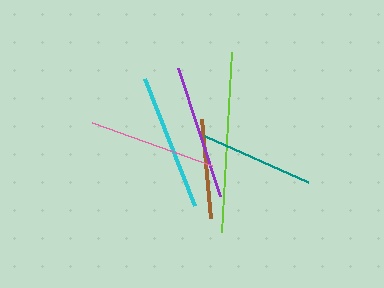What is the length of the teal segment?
The teal segment is approximately 114 pixels long.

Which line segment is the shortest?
The brown line is the shortest at approximately 99 pixels.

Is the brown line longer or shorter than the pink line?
The pink line is longer than the brown line.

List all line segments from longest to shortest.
From longest to shortest: lime, cyan, purple, pink, teal, brown.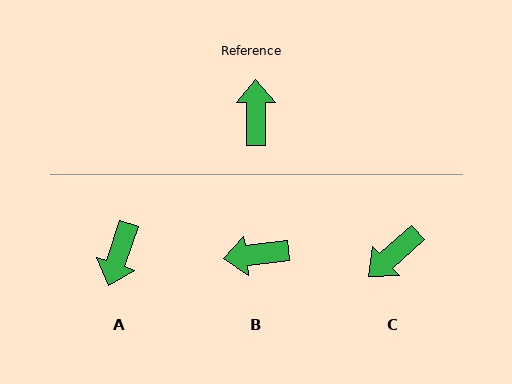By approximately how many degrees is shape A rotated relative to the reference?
Approximately 161 degrees counter-clockwise.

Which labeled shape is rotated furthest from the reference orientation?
A, about 161 degrees away.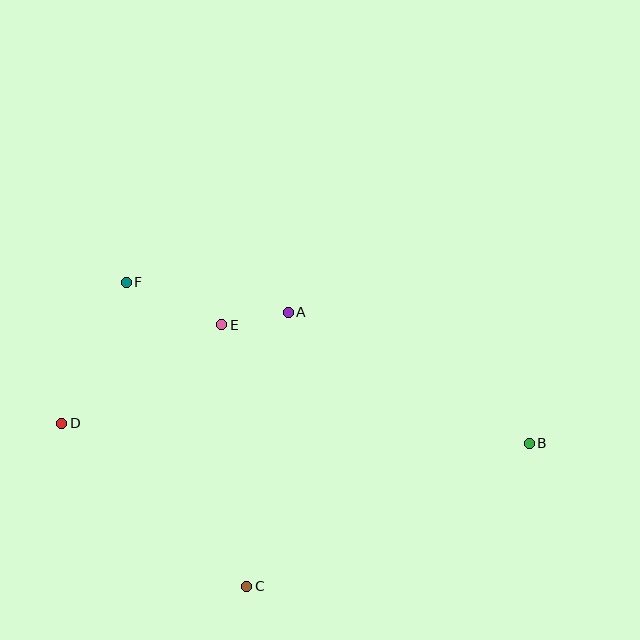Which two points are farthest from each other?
Points B and D are farthest from each other.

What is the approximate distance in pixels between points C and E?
The distance between C and E is approximately 263 pixels.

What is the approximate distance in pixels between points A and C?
The distance between A and C is approximately 277 pixels.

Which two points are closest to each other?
Points A and E are closest to each other.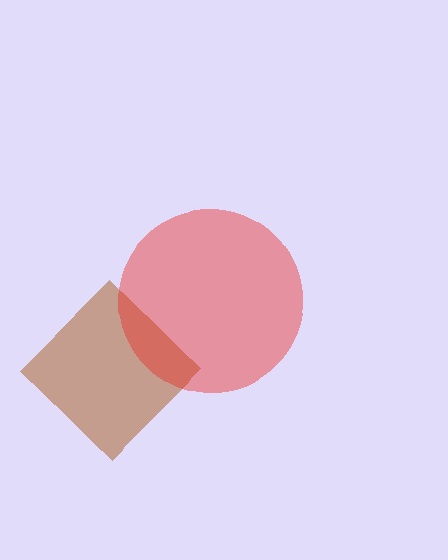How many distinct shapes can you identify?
There are 2 distinct shapes: a brown diamond, a red circle.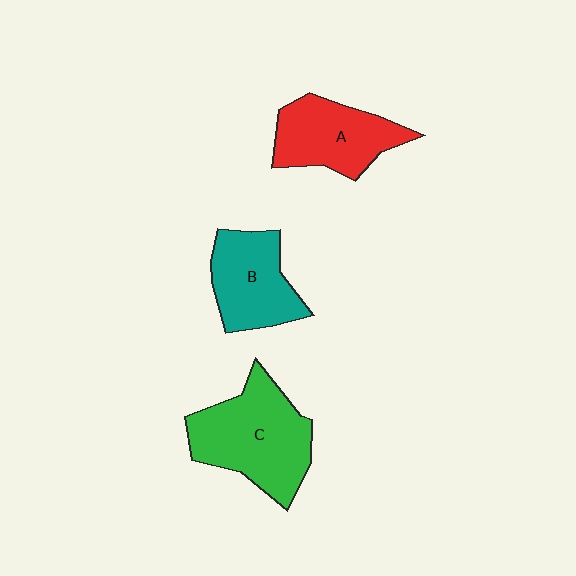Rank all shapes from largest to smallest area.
From largest to smallest: C (green), A (red), B (teal).